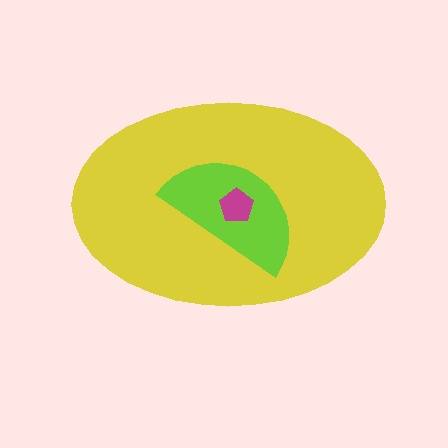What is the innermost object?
The magenta pentagon.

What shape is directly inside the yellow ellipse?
The lime semicircle.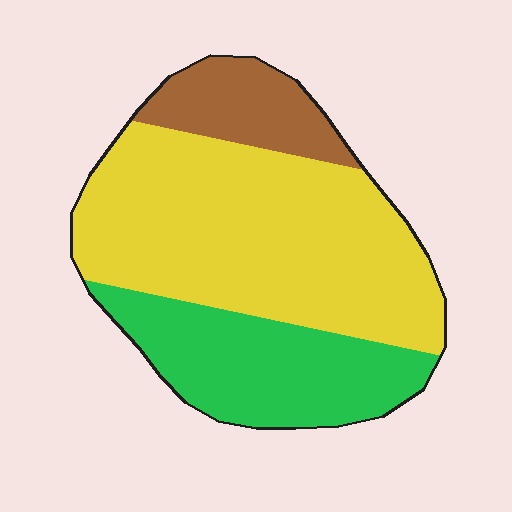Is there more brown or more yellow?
Yellow.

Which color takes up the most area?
Yellow, at roughly 60%.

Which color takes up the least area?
Brown, at roughly 15%.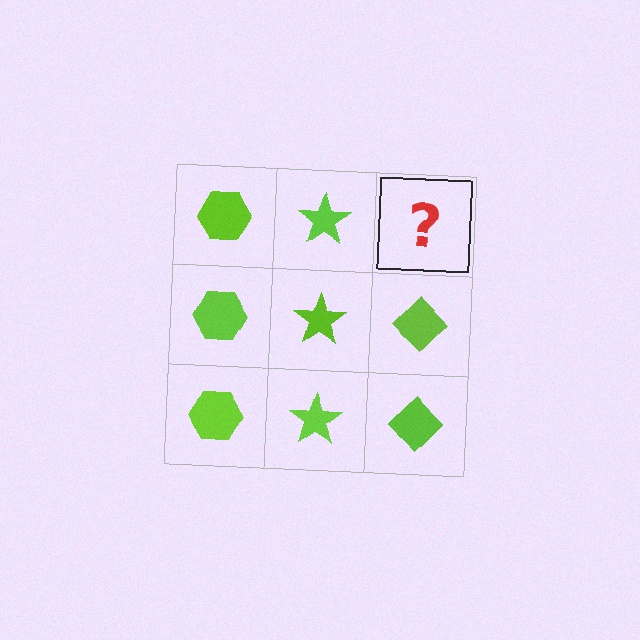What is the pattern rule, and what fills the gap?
The rule is that each column has a consistent shape. The gap should be filled with a lime diamond.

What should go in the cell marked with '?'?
The missing cell should contain a lime diamond.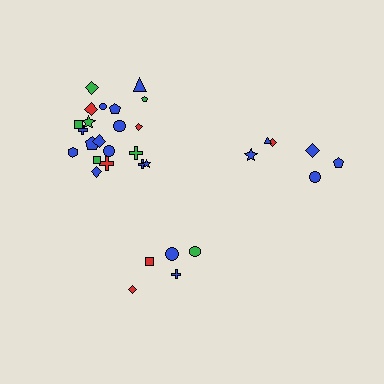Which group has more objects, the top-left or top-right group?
The top-left group.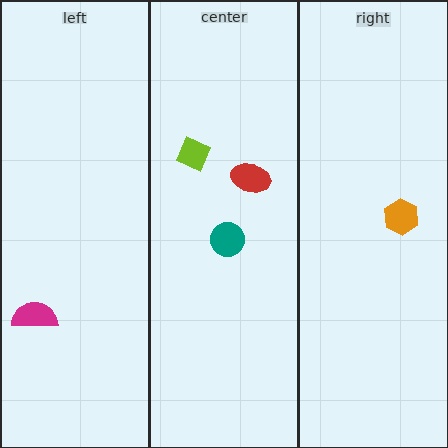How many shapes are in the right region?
1.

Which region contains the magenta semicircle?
The left region.